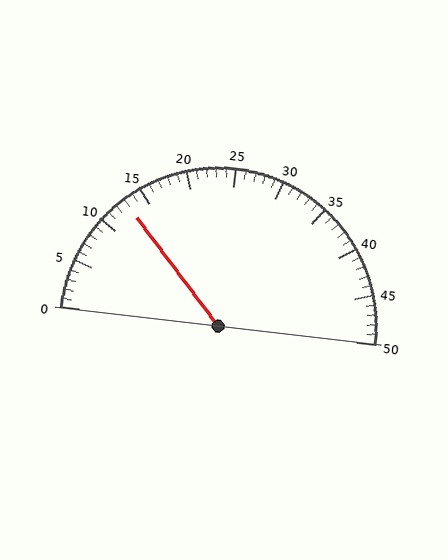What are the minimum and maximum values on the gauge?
The gauge ranges from 0 to 50.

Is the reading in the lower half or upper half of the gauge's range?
The reading is in the lower half of the range (0 to 50).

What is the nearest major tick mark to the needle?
The nearest major tick mark is 15.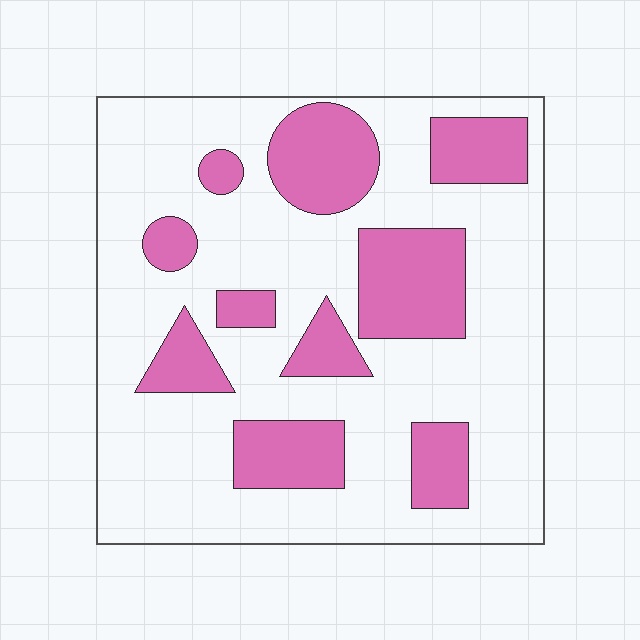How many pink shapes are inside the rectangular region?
10.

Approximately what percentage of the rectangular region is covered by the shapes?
Approximately 30%.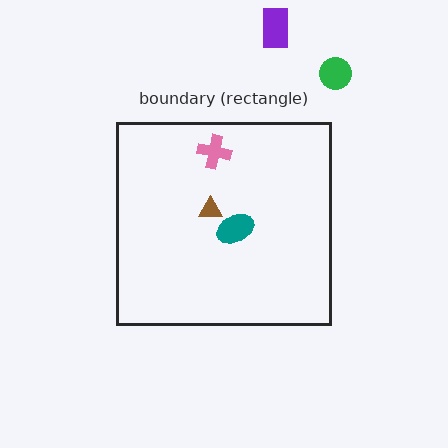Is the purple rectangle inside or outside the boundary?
Outside.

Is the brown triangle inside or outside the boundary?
Inside.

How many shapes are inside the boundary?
3 inside, 2 outside.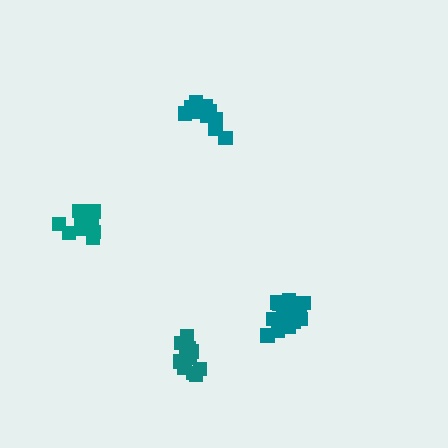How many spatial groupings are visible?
There are 4 spatial groupings.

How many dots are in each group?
Group 1: 11 dots, Group 2: 16 dots, Group 3: 11 dots, Group 4: 13 dots (51 total).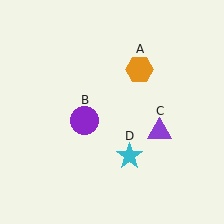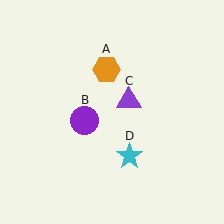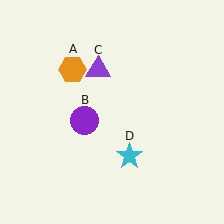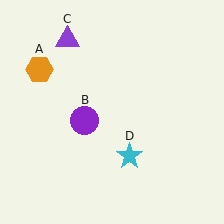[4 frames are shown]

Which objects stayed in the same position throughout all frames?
Purple circle (object B) and cyan star (object D) remained stationary.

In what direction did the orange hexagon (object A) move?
The orange hexagon (object A) moved left.